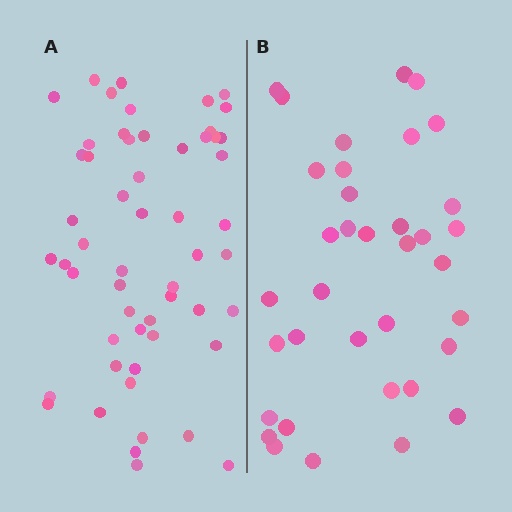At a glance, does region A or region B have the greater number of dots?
Region A (the left region) has more dots.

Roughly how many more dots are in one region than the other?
Region A has approximately 20 more dots than region B.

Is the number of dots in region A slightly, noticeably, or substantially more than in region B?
Region A has substantially more. The ratio is roughly 1.5 to 1.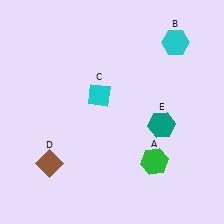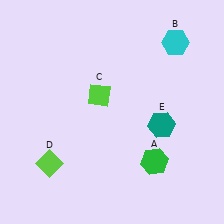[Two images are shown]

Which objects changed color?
C changed from cyan to lime. D changed from brown to lime.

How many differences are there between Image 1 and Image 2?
There are 2 differences between the two images.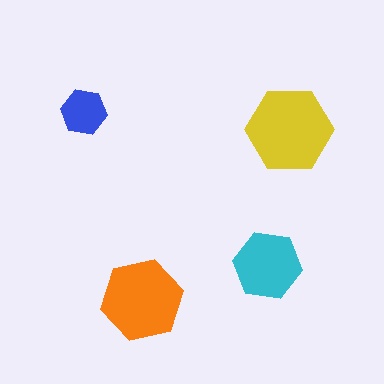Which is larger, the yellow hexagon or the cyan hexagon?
The yellow one.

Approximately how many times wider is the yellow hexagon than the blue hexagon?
About 2 times wider.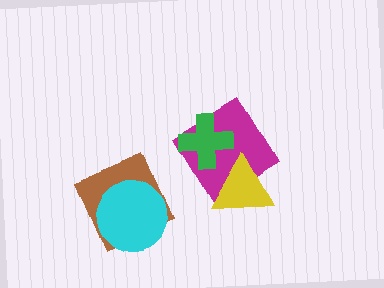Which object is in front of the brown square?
The cyan circle is in front of the brown square.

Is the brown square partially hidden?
Yes, it is partially covered by another shape.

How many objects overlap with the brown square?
1 object overlaps with the brown square.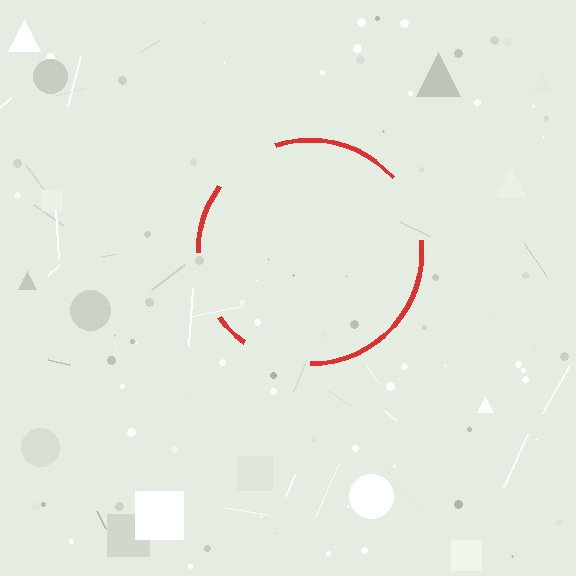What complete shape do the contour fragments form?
The contour fragments form a circle.